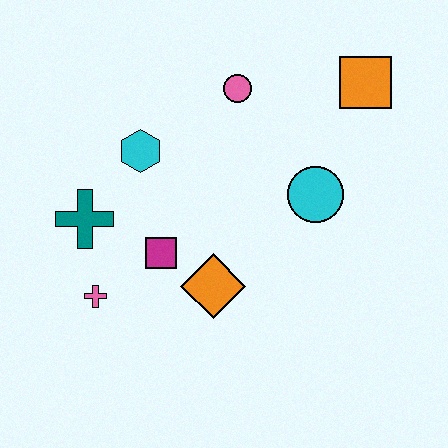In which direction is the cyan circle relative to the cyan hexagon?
The cyan circle is to the right of the cyan hexagon.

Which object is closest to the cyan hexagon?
The teal cross is closest to the cyan hexagon.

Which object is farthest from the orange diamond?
The orange square is farthest from the orange diamond.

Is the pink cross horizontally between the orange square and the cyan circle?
No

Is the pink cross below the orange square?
Yes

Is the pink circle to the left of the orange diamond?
No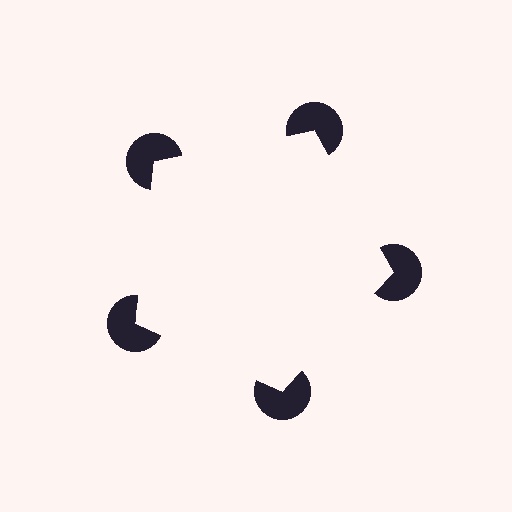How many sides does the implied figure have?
5 sides.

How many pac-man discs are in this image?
There are 5 — one at each vertex of the illusory pentagon.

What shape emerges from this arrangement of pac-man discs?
An illusory pentagon — its edges are inferred from the aligned wedge cuts in the pac-man discs, not physically drawn.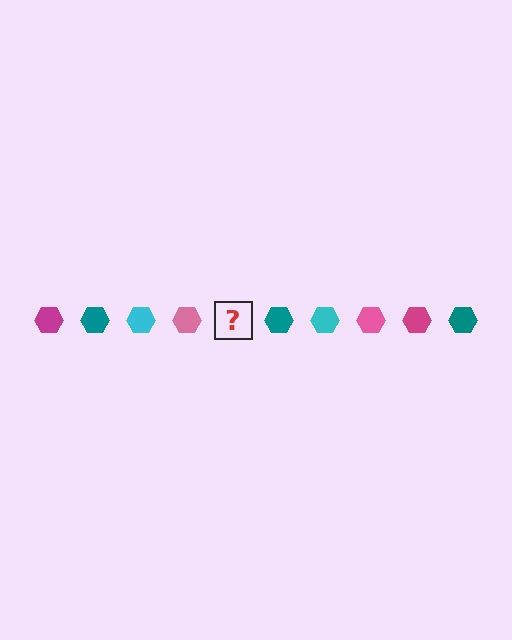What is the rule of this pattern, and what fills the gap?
The rule is that the pattern cycles through magenta, teal, cyan, pink hexagons. The gap should be filled with a magenta hexagon.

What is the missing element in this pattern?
The missing element is a magenta hexagon.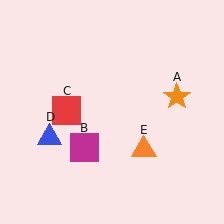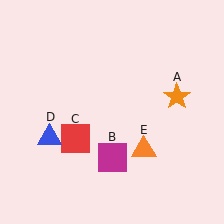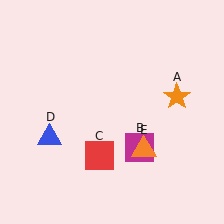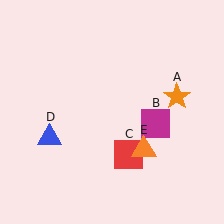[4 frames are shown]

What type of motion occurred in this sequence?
The magenta square (object B), red square (object C) rotated counterclockwise around the center of the scene.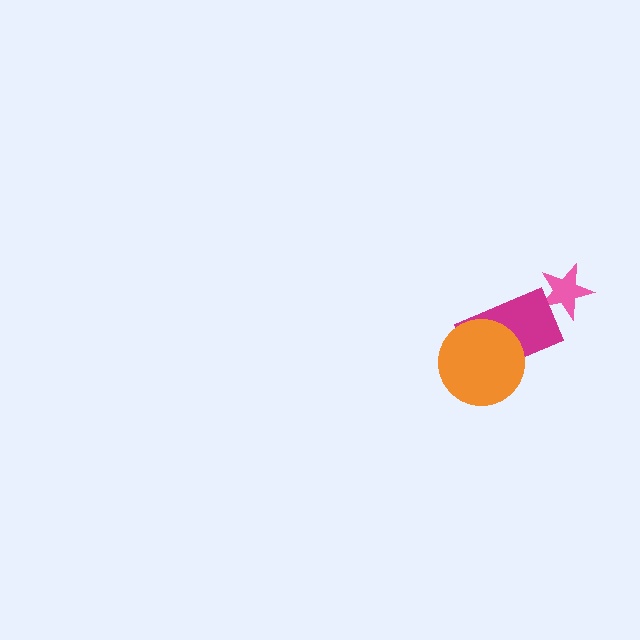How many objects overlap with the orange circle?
1 object overlaps with the orange circle.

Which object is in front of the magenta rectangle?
The orange circle is in front of the magenta rectangle.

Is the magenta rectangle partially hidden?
Yes, it is partially covered by another shape.